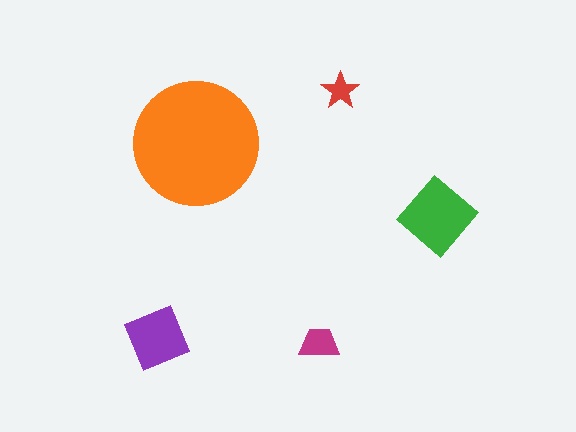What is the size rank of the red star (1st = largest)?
5th.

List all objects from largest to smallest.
The orange circle, the green diamond, the purple square, the magenta trapezoid, the red star.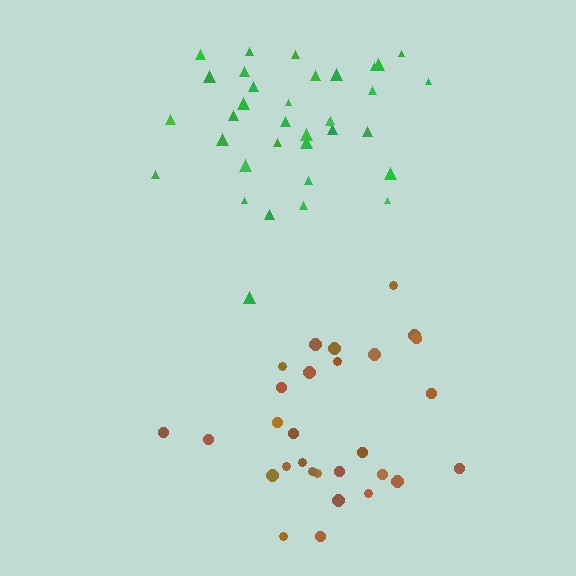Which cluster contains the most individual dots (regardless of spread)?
Green (35).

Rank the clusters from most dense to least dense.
green, brown.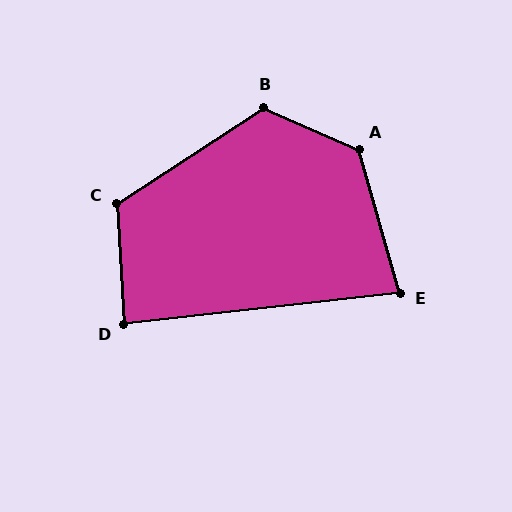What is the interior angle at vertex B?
Approximately 123 degrees (obtuse).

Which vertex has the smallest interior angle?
E, at approximately 81 degrees.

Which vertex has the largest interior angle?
A, at approximately 129 degrees.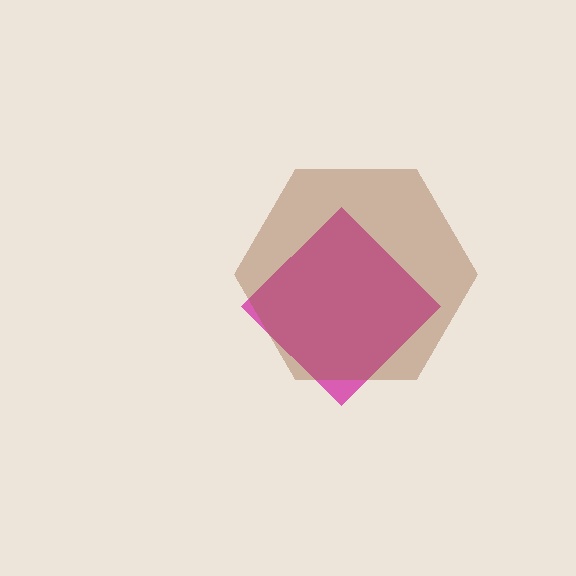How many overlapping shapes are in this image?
There are 2 overlapping shapes in the image.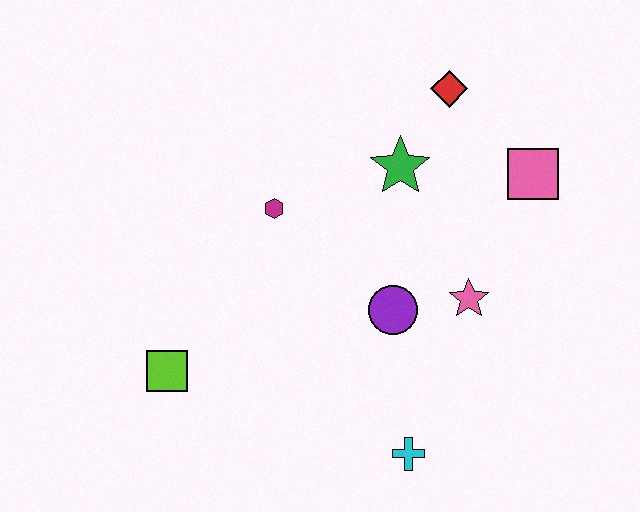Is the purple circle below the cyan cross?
No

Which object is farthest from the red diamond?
The lime square is farthest from the red diamond.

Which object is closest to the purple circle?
The pink star is closest to the purple circle.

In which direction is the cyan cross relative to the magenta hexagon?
The cyan cross is below the magenta hexagon.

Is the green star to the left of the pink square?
Yes